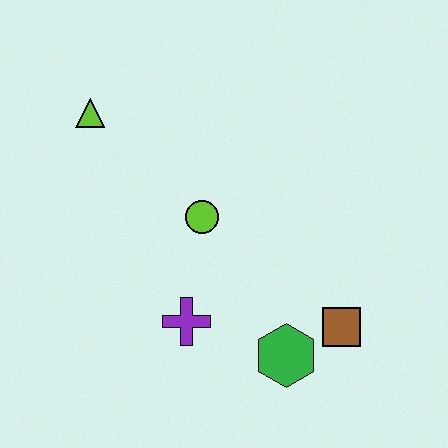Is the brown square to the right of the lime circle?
Yes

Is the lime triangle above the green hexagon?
Yes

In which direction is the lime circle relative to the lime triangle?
The lime circle is to the right of the lime triangle.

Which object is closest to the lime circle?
The purple cross is closest to the lime circle.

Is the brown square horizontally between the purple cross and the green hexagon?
No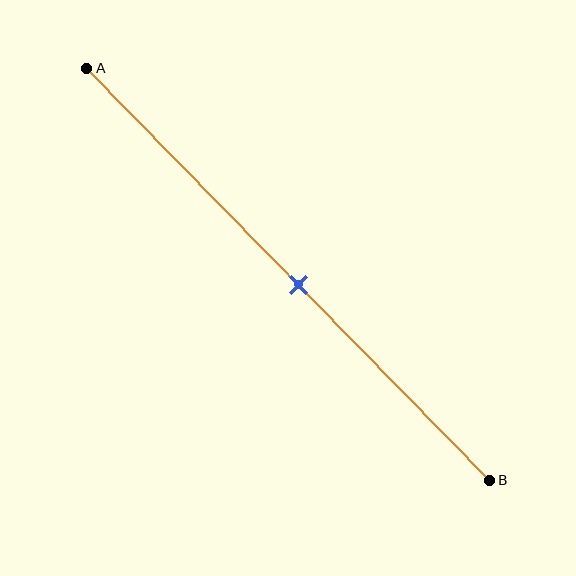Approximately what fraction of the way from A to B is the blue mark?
The blue mark is approximately 55% of the way from A to B.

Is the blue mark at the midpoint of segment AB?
Yes, the mark is approximately at the midpoint.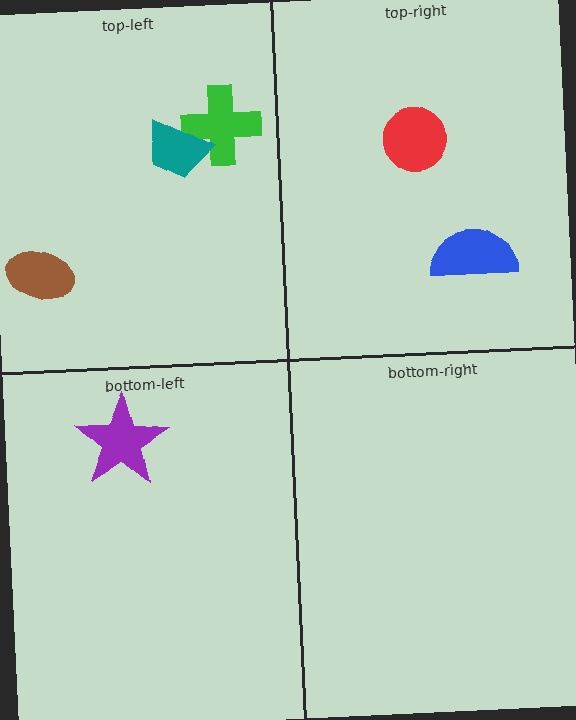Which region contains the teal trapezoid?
The top-left region.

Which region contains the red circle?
The top-right region.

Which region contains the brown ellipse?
The top-left region.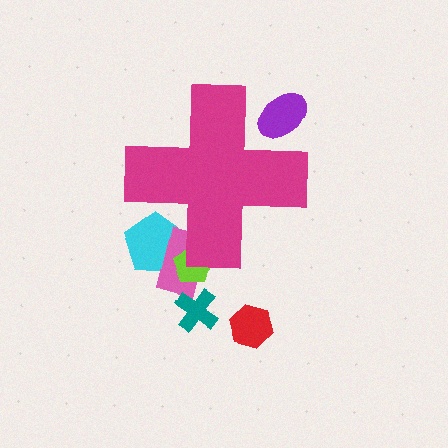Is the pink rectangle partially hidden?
Yes, the pink rectangle is partially hidden behind the magenta cross.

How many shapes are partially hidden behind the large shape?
4 shapes are partially hidden.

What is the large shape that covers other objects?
A magenta cross.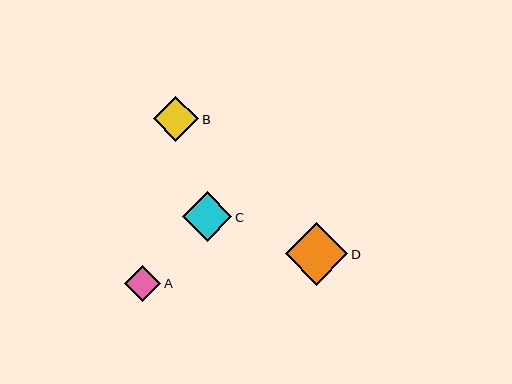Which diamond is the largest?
Diamond D is the largest with a size of approximately 63 pixels.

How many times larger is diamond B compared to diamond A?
Diamond B is approximately 1.3 times the size of diamond A.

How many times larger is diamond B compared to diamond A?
Diamond B is approximately 1.3 times the size of diamond A.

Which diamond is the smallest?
Diamond A is the smallest with a size of approximately 36 pixels.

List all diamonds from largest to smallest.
From largest to smallest: D, C, B, A.